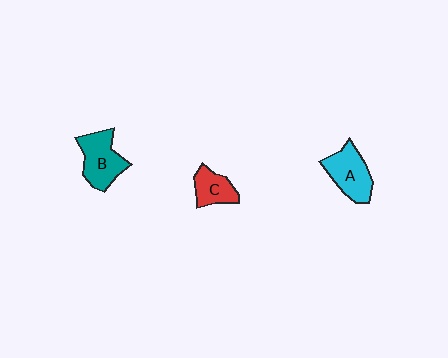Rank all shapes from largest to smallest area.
From largest to smallest: B (teal), A (cyan), C (red).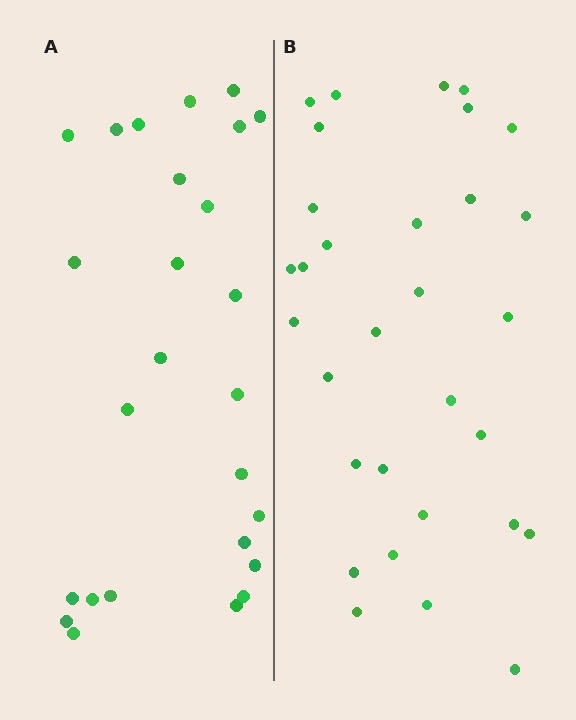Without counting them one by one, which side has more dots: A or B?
Region B (the right region) has more dots.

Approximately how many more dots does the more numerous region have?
Region B has about 5 more dots than region A.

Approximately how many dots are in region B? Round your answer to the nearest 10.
About 30 dots. (The exact count is 31, which rounds to 30.)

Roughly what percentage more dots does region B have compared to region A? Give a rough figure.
About 20% more.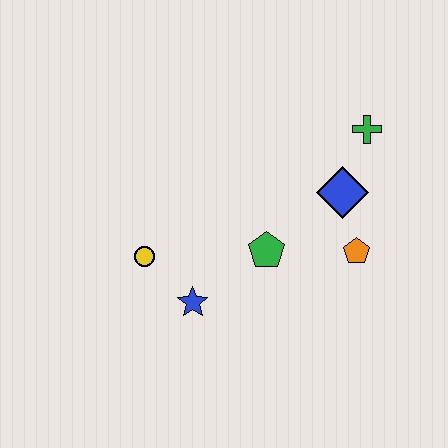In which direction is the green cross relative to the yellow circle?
The green cross is to the right of the yellow circle.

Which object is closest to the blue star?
The yellow circle is closest to the blue star.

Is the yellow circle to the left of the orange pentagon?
Yes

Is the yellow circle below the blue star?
No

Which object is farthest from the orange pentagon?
The yellow circle is farthest from the orange pentagon.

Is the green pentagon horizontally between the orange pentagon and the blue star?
Yes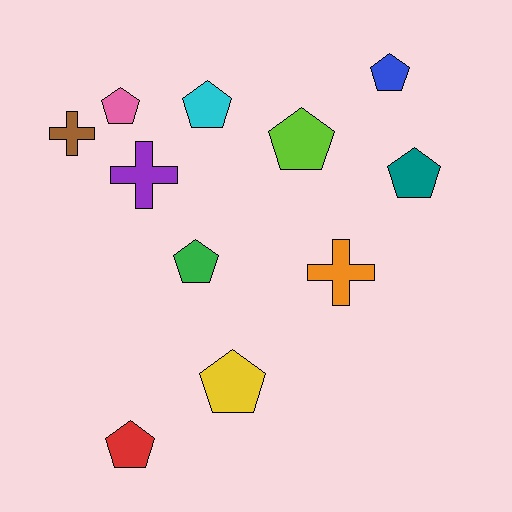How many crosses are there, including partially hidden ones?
There are 3 crosses.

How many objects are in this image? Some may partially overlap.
There are 11 objects.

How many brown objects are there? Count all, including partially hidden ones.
There is 1 brown object.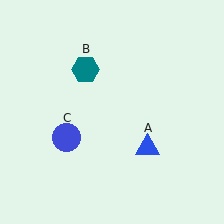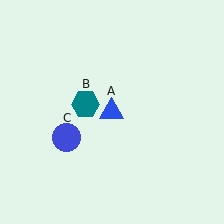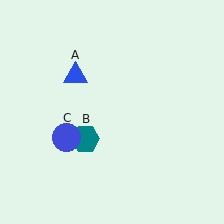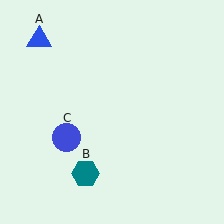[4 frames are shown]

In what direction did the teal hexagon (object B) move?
The teal hexagon (object B) moved down.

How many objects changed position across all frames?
2 objects changed position: blue triangle (object A), teal hexagon (object B).